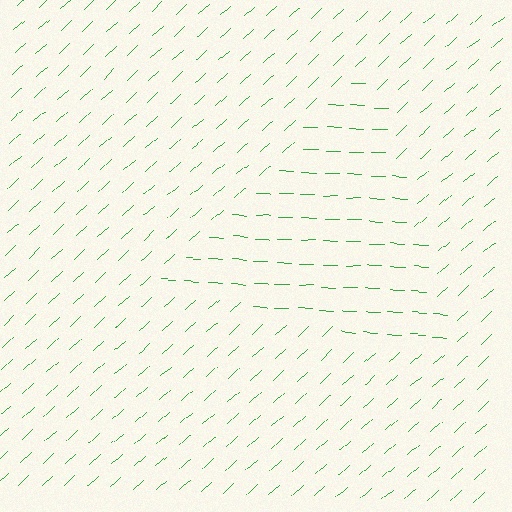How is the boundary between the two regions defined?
The boundary is defined purely by a change in line orientation (approximately 45 degrees difference). All lines are the same color and thickness.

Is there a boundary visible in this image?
Yes, there is a texture boundary formed by a change in line orientation.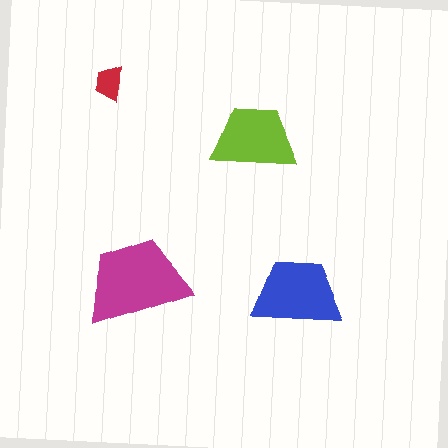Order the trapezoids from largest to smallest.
the magenta one, the blue one, the lime one, the red one.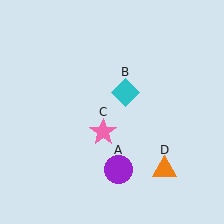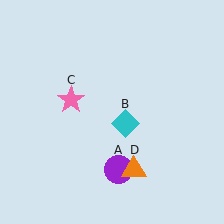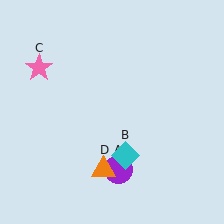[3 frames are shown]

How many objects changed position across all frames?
3 objects changed position: cyan diamond (object B), pink star (object C), orange triangle (object D).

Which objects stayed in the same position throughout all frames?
Purple circle (object A) remained stationary.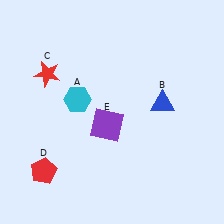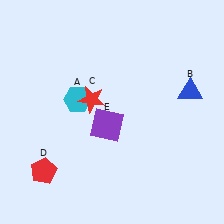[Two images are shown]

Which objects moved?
The objects that moved are: the blue triangle (B), the red star (C).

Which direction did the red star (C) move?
The red star (C) moved right.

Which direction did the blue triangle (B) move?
The blue triangle (B) moved right.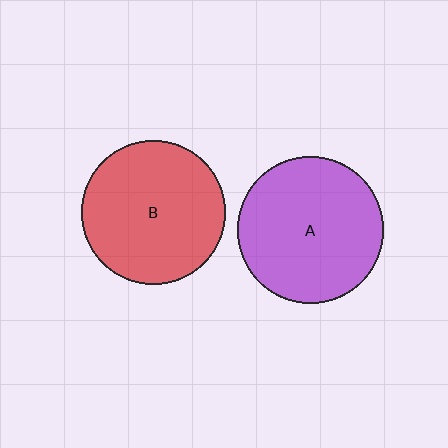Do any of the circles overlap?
No, none of the circles overlap.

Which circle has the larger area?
Circle A (purple).